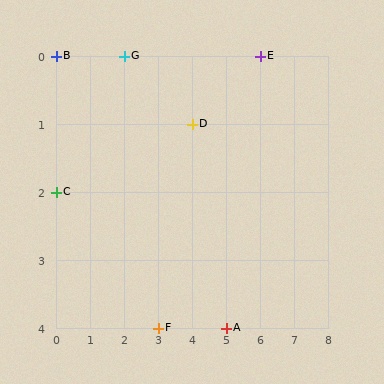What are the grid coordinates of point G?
Point G is at grid coordinates (2, 0).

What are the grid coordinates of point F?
Point F is at grid coordinates (3, 4).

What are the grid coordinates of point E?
Point E is at grid coordinates (6, 0).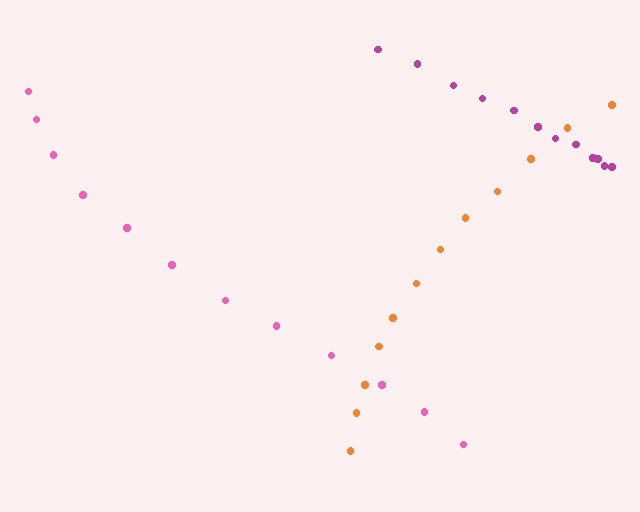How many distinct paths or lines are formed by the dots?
There are 3 distinct paths.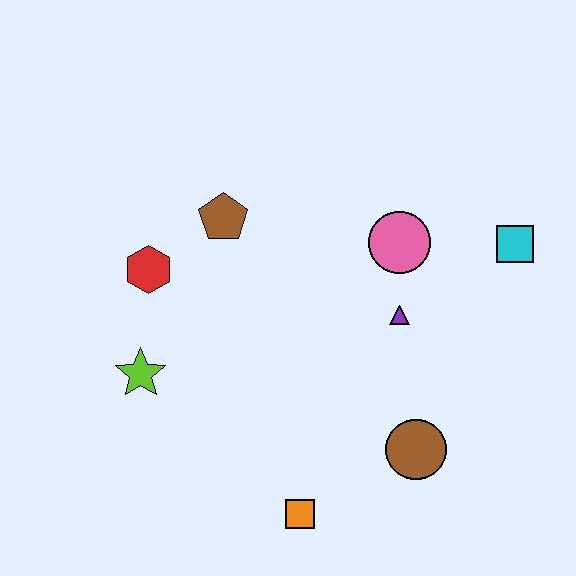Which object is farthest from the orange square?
The cyan square is farthest from the orange square.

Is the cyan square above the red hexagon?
Yes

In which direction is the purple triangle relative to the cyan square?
The purple triangle is to the left of the cyan square.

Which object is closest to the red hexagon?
The brown pentagon is closest to the red hexagon.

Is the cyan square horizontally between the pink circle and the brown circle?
No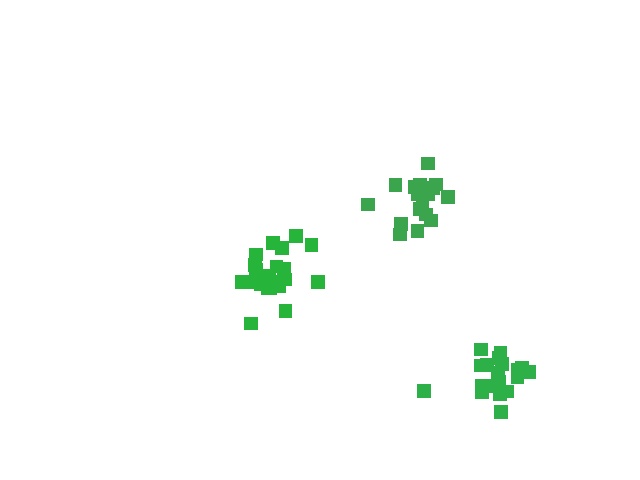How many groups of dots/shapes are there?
There are 3 groups.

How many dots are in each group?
Group 1: 21 dots, Group 2: 19 dots, Group 3: 21 dots (61 total).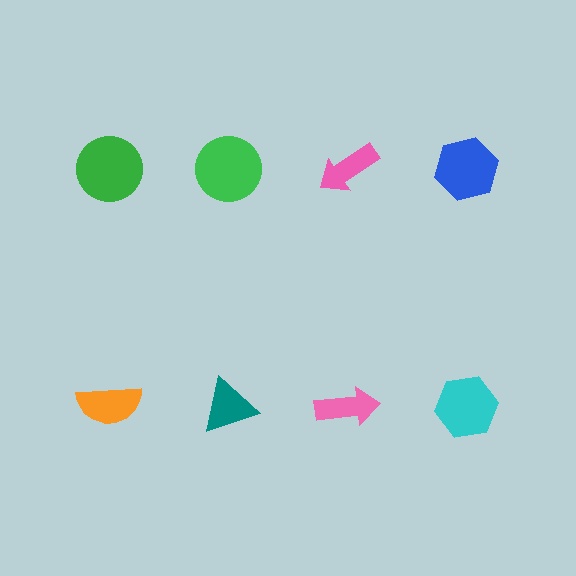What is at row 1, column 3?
A pink arrow.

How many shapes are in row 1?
4 shapes.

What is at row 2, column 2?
A teal triangle.